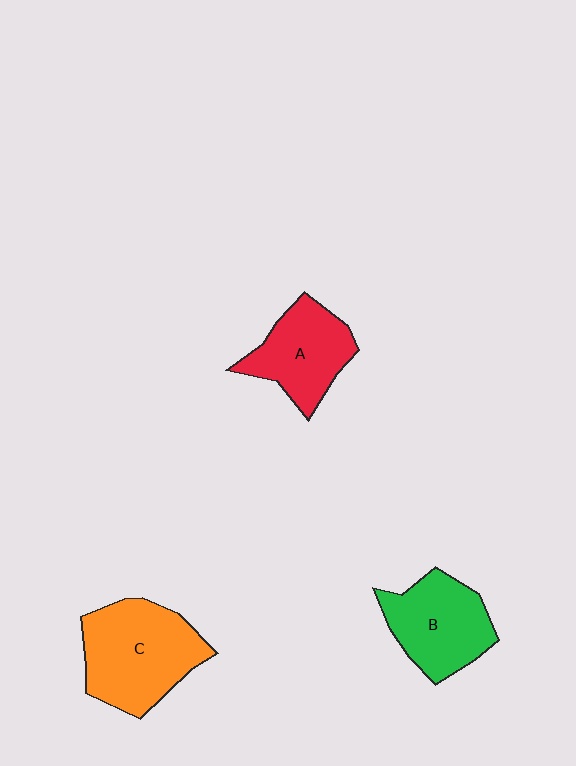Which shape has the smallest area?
Shape A (red).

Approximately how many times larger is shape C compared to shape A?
Approximately 1.4 times.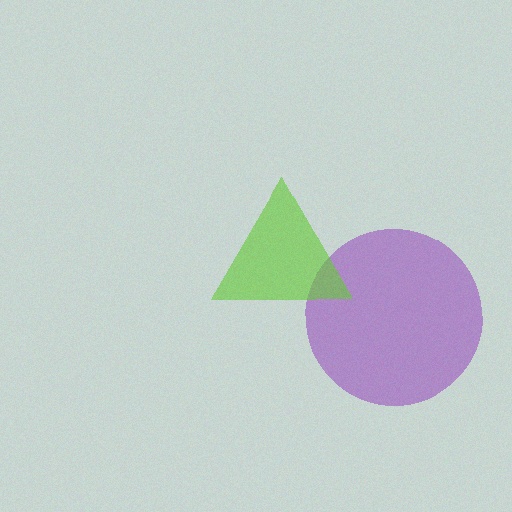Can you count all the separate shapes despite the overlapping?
Yes, there are 2 separate shapes.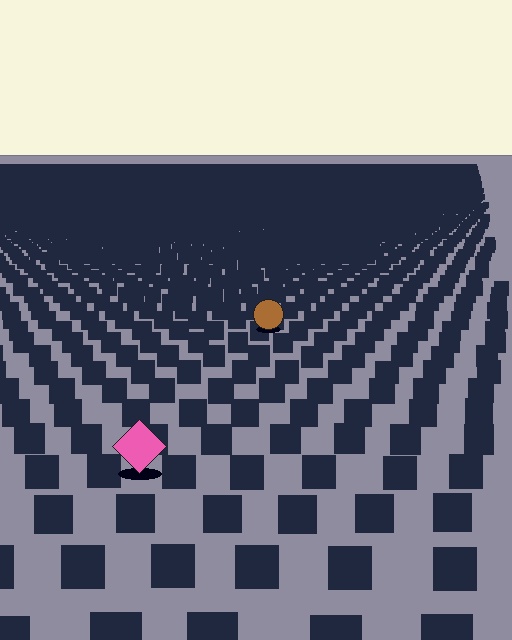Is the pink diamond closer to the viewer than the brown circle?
Yes. The pink diamond is closer — you can tell from the texture gradient: the ground texture is coarser near it.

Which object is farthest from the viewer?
The brown circle is farthest from the viewer. It appears smaller and the ground texture around it is denser.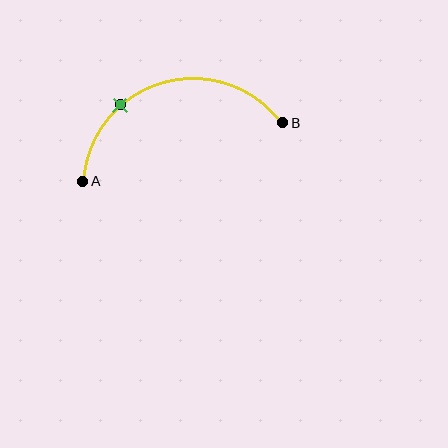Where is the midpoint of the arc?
The arc midpoint is the point on the curve farthest from the straight line joining A and B. It sits above that line.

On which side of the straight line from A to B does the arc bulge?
The arc bulges above the straight line connecting A and B.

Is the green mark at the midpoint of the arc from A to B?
No. The green mark lies on the arc but is closer to endpoint A. The arc midpoint would be at the point on the curve equidistant along the arc from both A and B.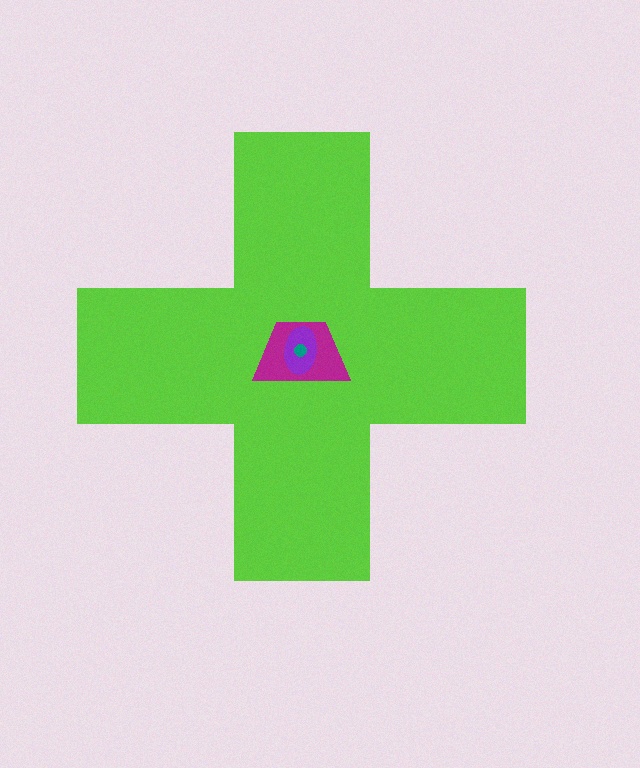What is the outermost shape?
The lime cross.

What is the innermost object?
The teal circle.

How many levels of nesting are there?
4.